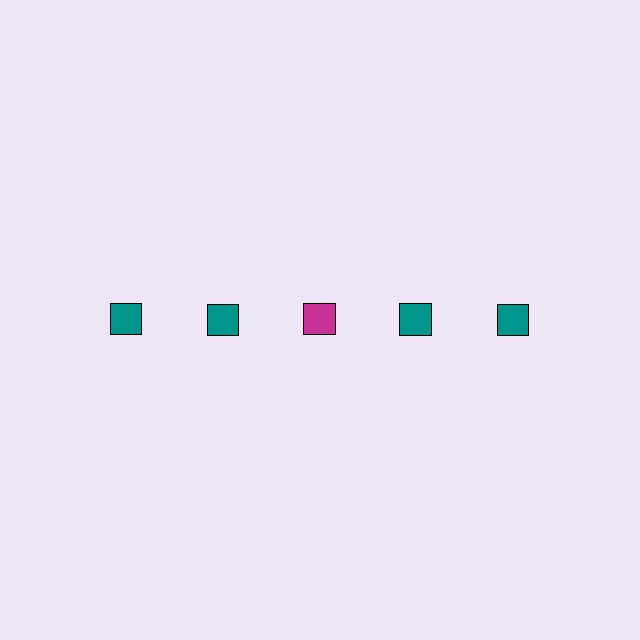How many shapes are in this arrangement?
There are 5 shapes arranged in a grid pattern.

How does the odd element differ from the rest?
It has a different color: magenta instead of teal.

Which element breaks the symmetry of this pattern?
The magenta square in the top row, center column breaks the symmetry. All other shapes are teal squares.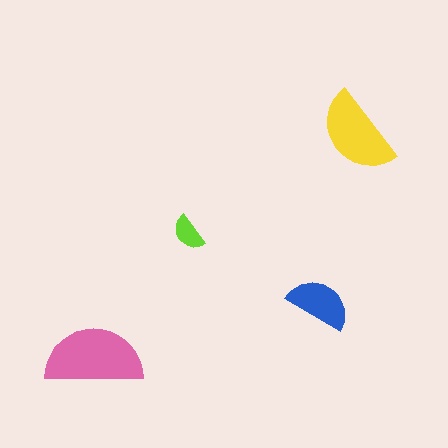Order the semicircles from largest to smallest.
the pink one, the yellow one, the blue one, the lime one.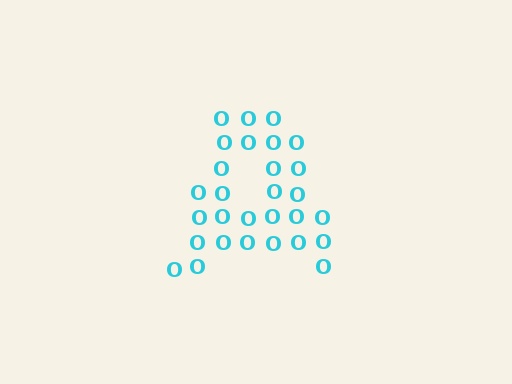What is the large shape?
The large shape is the letter A.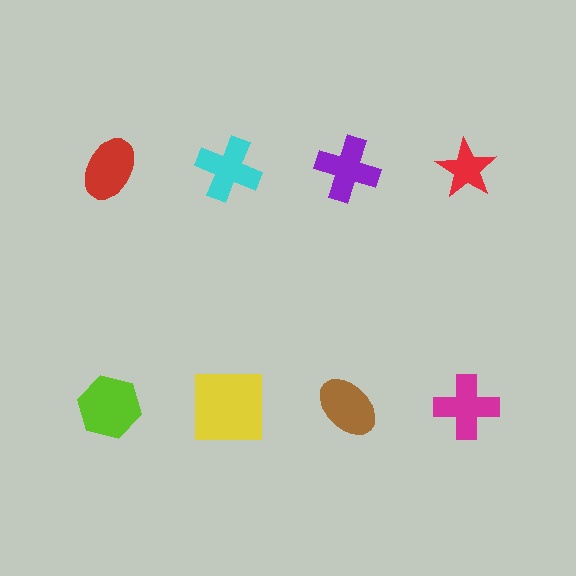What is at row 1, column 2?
A cyan cross.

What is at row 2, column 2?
A yellow square.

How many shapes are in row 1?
4 shapes.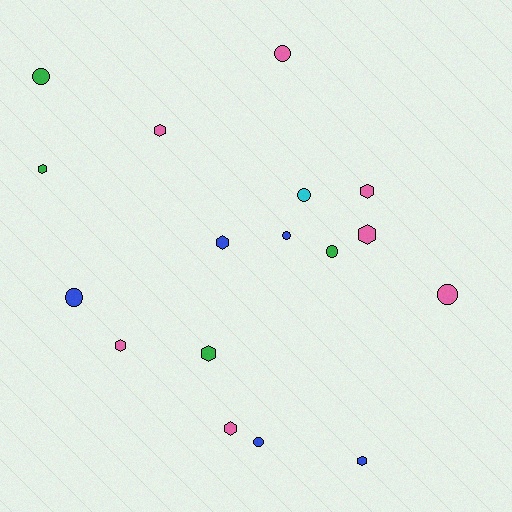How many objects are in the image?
There are 17 objects.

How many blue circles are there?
There are 3 blue circles.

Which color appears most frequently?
Pink, with 7 objects.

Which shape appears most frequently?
Hexagon, with 9 objects.